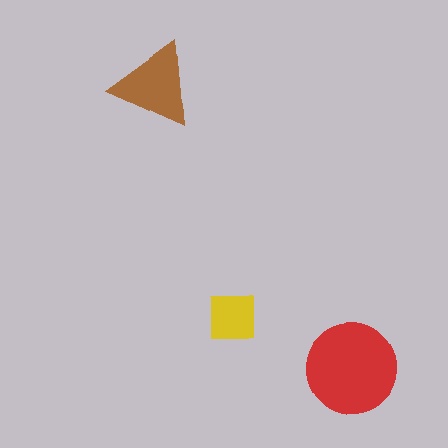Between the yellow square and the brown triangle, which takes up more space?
The brown triangle.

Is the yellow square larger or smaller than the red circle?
Smaller.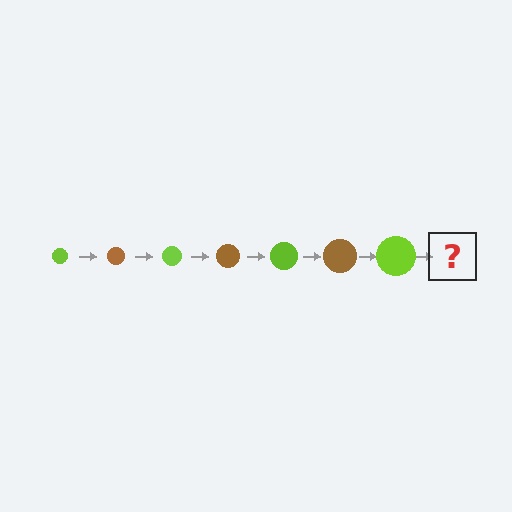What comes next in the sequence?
The next element should be a brown circle, larger than the previous one.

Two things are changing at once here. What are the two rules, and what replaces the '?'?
The two rules are that the circle grows larger each step and the color cycles through lime and brown. The '?' should be a brown circle, larger than the previous one.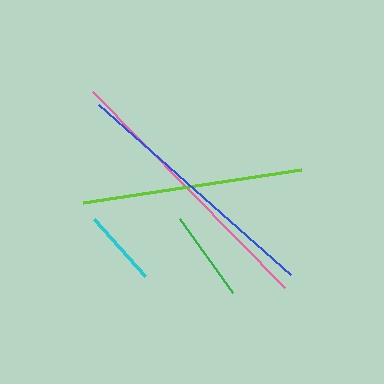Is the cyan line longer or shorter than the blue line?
The blue line is longer than the cyan line.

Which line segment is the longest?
The pink line is the longest at approximately 275 pixels.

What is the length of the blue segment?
The blue segment is approximately 256 pixels long.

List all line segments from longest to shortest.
From longest to shortest: pink, blue, lime, green, cyan.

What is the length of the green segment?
The green segment is approximately 92 pixels long.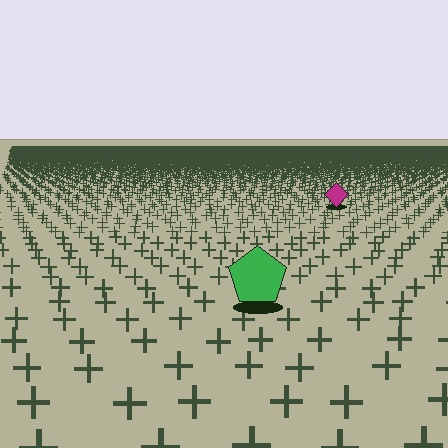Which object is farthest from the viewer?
The magenta diamond is farthest from the viewer. It appears smaller and the ground texture around it is denser.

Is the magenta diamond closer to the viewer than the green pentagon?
No. The green pentagon is closer — you can tell from the texture gradient: the ground texture is coarser near it.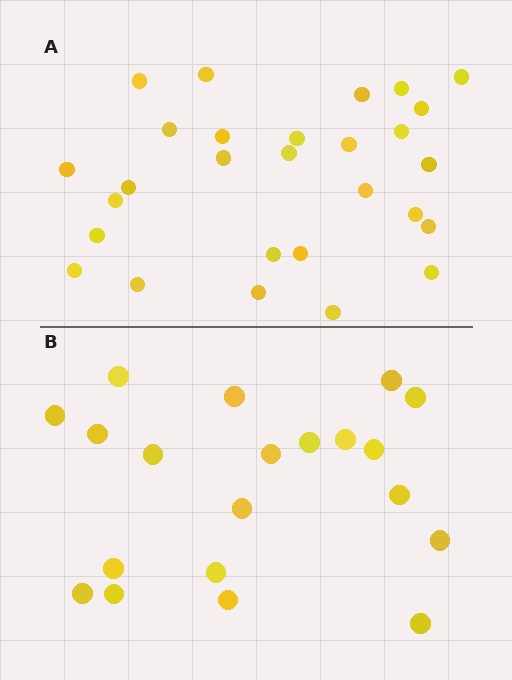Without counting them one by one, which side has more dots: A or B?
Region A (the top region) has more dots.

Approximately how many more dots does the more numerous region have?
Region A has roughly 8 or so more dots than region B.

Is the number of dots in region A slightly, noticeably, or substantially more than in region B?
Region A has noticeably more, but not dramatically so. The ratio is roughly 1.4 to 1.